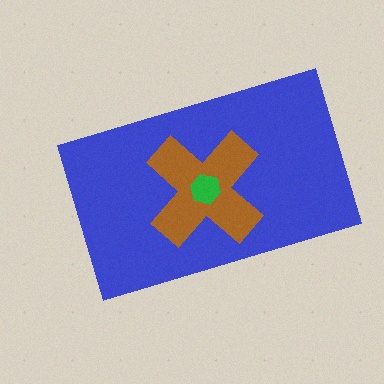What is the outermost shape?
The blue rectangle.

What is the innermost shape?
The green hexagon.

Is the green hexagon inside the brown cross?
Yes.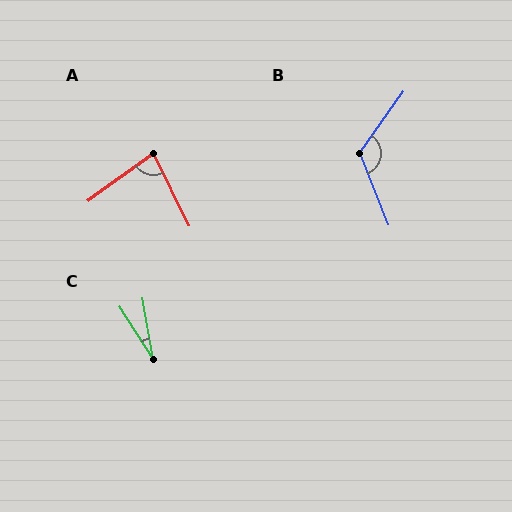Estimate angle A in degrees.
Approximately 80 degrees.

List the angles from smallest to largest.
C (23°), A (80°), B (122°).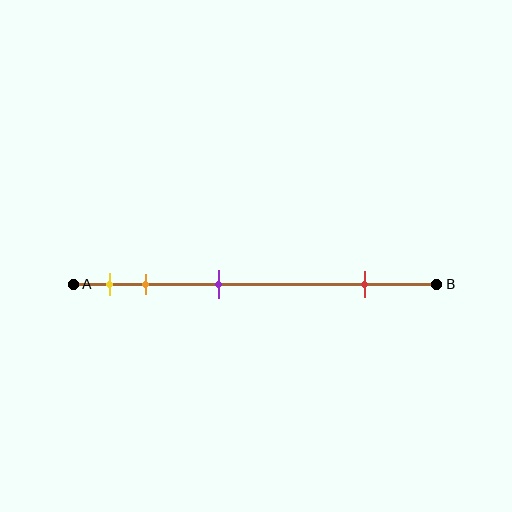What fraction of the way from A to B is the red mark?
The red mark is approximately 80% (0.8) of the way from A to B.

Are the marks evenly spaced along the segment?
No, the marks are not evenly spaced.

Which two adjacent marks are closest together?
The yellow and orange marks are the closest adjacent pair.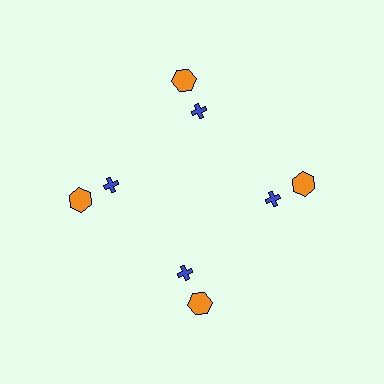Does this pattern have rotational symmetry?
Yes, this pattern has 4-fold rotational symmetry. It looks the same after rotating 90 degrees around the center.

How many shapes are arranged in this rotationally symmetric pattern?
There are 8 shapes, arranged in 4 groups of 2.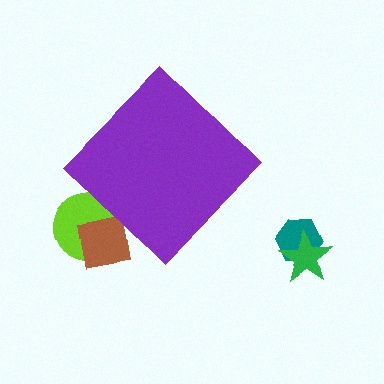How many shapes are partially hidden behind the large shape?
2 shapes are partially hidden.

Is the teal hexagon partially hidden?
No, the teal hexagon is fully visible.